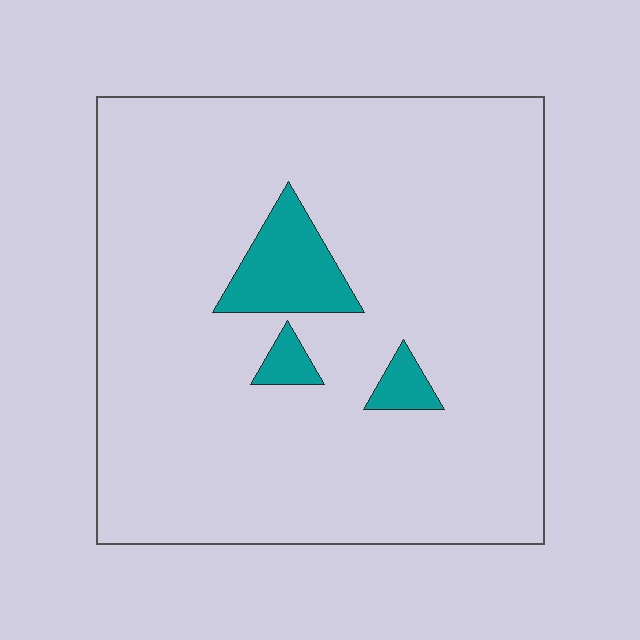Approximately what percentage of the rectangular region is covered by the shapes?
Approximately 10%.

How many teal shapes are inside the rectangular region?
3.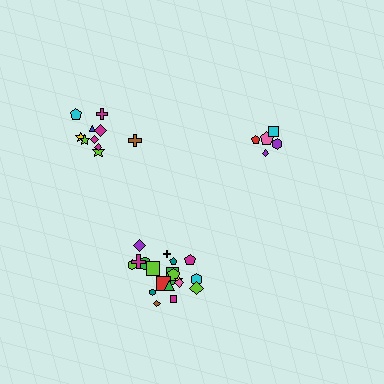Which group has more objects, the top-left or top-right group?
The top-left group.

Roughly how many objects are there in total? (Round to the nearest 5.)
Roughly 35 objects in total.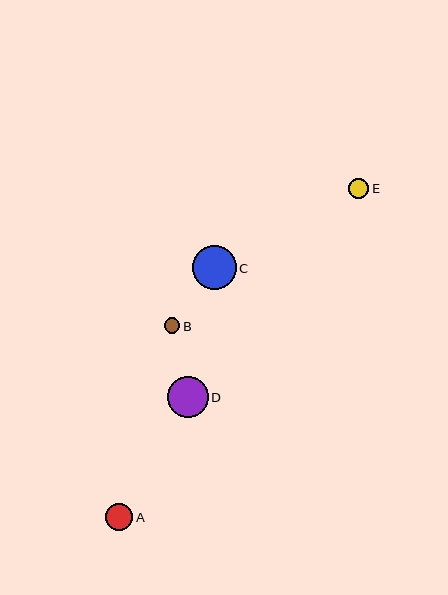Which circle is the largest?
Circle C is the largest with a size of approximately 44 pixels.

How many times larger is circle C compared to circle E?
Circle C is approximately 2.2 times the size of circle E.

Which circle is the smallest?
Circle B is the smallest with a size of approximately 16 pixels.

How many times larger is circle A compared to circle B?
Circle A is approximately 1.8 times the size of circle B.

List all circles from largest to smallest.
From largest to smallest: C, D, A, E, B.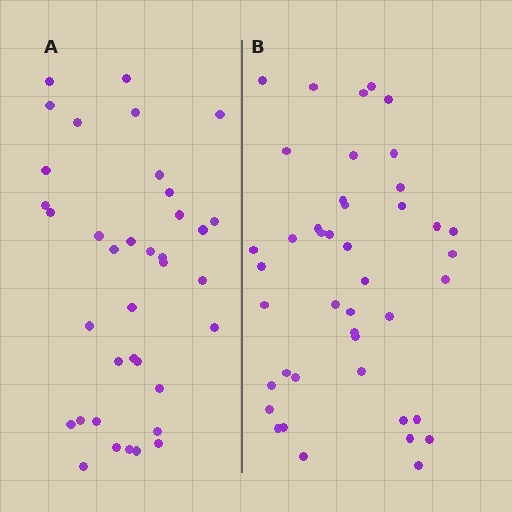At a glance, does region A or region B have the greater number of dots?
Region B (the right region) has more dots.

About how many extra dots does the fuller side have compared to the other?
Region B has about 6 more dots than region A.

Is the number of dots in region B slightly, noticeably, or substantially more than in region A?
Region B has only slightly more — the two regions are fairly close. The ratio is roughly 1.2 to 1.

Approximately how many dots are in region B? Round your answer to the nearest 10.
About 40 dots. (The exact count is 43, which rounds to 40.)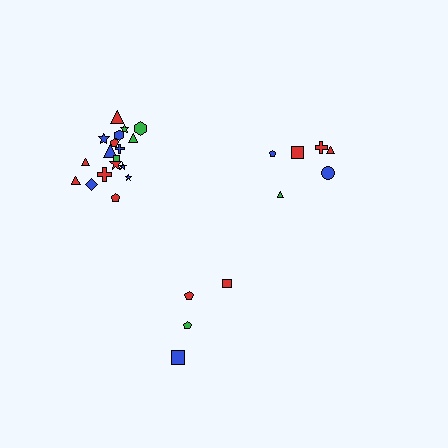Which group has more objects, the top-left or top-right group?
The top-left group.